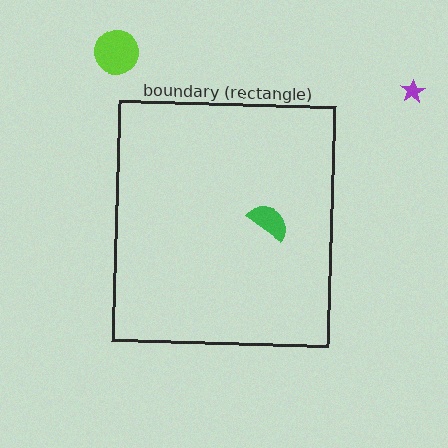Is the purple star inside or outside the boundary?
Outside.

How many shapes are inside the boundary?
1 inside, 2 outside.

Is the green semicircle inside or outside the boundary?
Inside.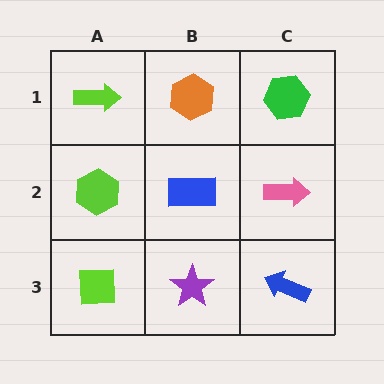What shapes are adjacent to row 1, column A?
A lime hexagon (row 2, column A), an orange hexagon (row 1, column B).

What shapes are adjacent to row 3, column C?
A pink arrow (row 2, column C), a purple star (row 3, column B).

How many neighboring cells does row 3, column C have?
2.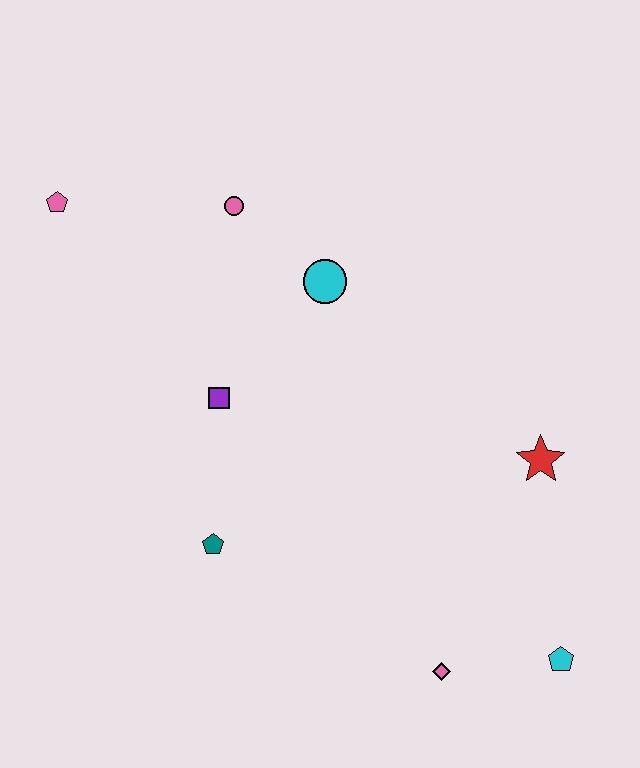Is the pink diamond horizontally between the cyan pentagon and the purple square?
Yes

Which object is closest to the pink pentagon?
The pink circle is closest to the pink pentagon.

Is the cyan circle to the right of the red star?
No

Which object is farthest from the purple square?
The cyan pentagon is farthest from the purple square.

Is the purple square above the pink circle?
No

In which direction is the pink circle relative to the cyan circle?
The pink circle is to the left of the cyan circle.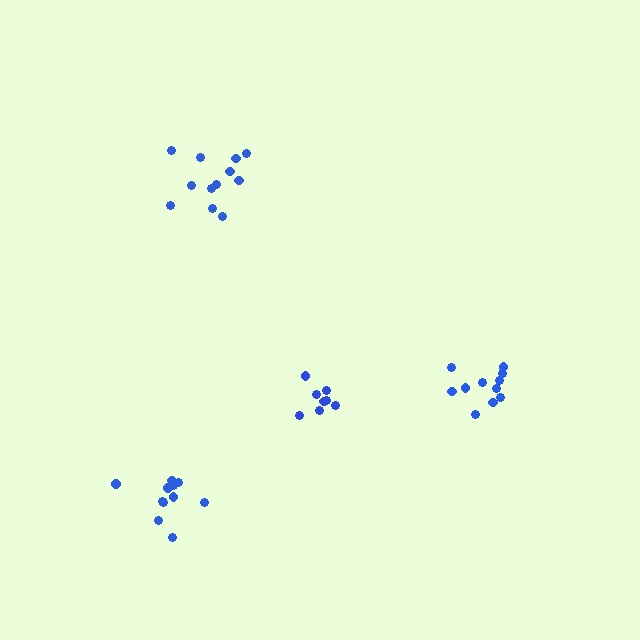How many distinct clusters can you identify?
There are 4 distinct clusters.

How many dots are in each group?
Group 1: 11 dots, Group 2: 11 dots, Group 3: 12 dots, Group 4: 8 dots (42 total).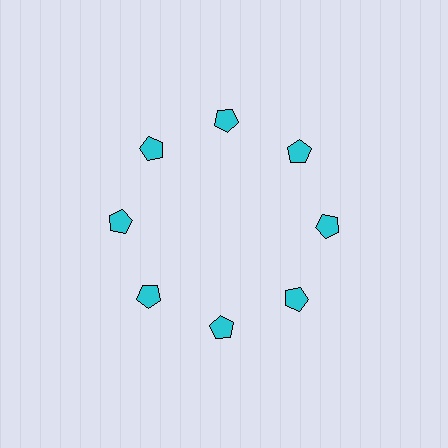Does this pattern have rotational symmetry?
Yes, this pattern has 8-fold rotational symmetry. It looks the same after rotating 45 degrees around the center.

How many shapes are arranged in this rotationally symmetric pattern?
There are 8 shapes, arranged in 8 groups of 1.